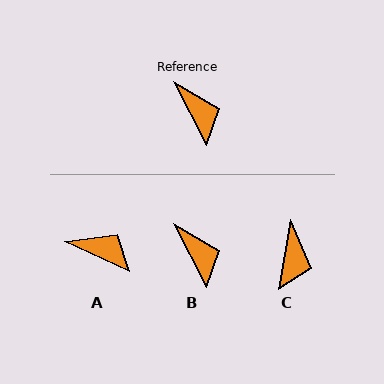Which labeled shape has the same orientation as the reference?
B.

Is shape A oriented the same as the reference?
No, it is off by about 37 degrees.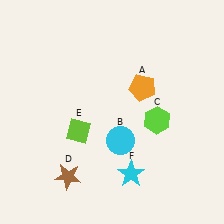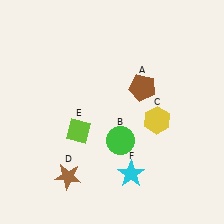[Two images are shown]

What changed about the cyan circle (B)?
In Image 1, B is cyan. In Image 2, it changed to green.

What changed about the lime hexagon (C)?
In Image 1, C is lime. In Image 2, it changed to yellow.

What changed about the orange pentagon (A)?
In Image 1, A is orange. In Image 2, it changed to brown.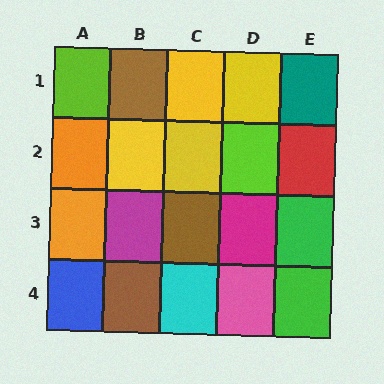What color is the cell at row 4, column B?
Brown.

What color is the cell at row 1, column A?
Lime.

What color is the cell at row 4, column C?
Cyan.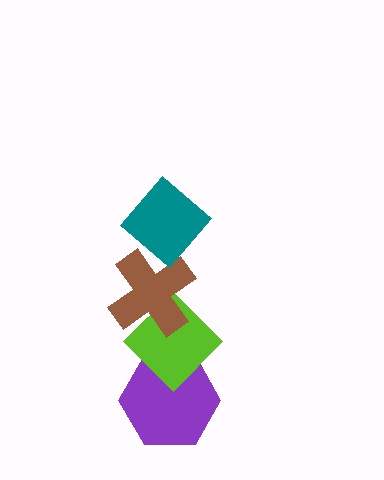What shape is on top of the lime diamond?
The brown cross is on top of the lime diamond.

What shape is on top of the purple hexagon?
The lime diamond is on top of the purple hexagon.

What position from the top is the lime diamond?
The lime diamond is 3rd from the top.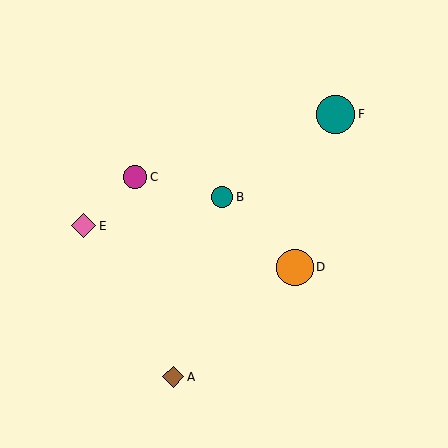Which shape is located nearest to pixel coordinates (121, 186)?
The magenta circle (labeled C) at (135, 177) is nearest to that location.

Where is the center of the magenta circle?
The center of the magenta circle is at (135, 177).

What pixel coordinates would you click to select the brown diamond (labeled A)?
Click at (173, 377) to select the brown diamond A.